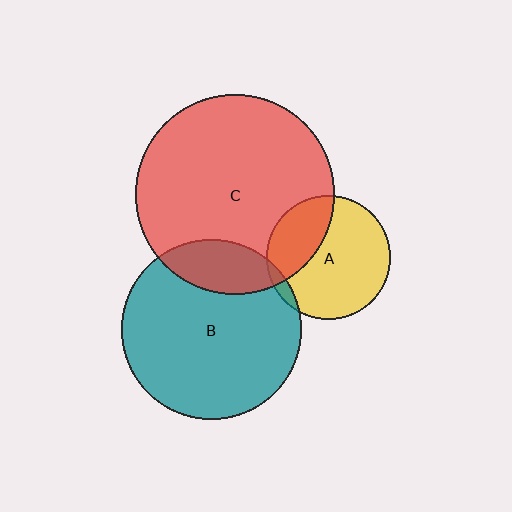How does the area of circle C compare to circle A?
Approximately 2.6 times.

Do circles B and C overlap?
Yes.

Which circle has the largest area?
Circle C (red).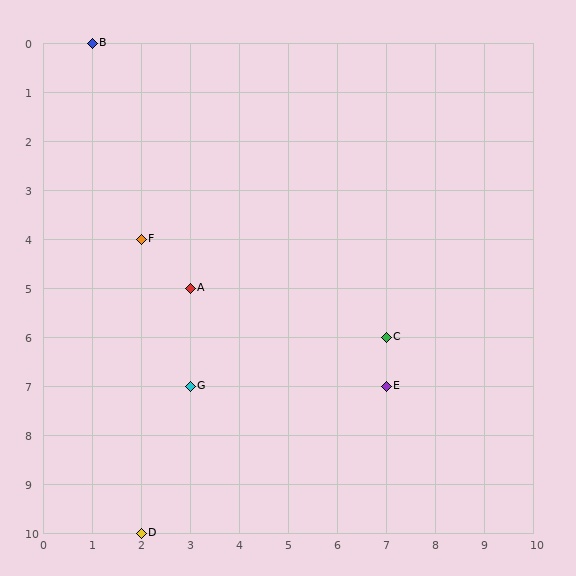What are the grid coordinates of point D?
Point D is at grid coordinates (2, 10).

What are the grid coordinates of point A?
Point A is at grid coordinates (3, 5).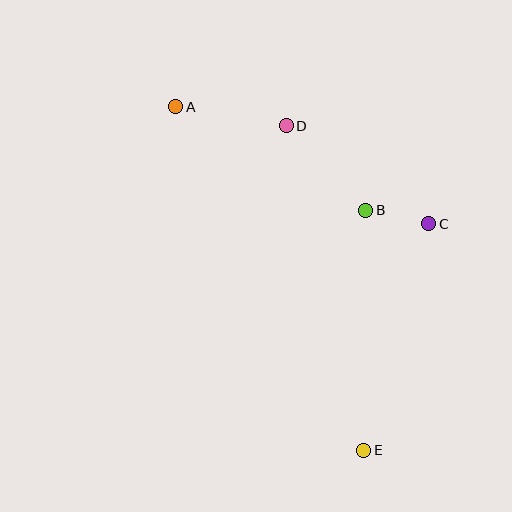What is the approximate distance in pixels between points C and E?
The distance between C and E is approximately 236 pixels.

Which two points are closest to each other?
Points B and C are closest to each other.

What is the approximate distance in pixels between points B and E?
The distance between B and E is approximately 240 pixels.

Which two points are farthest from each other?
Points A and E are farthest from each other.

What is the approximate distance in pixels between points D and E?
The distance between D and E is approximately 334 pixels.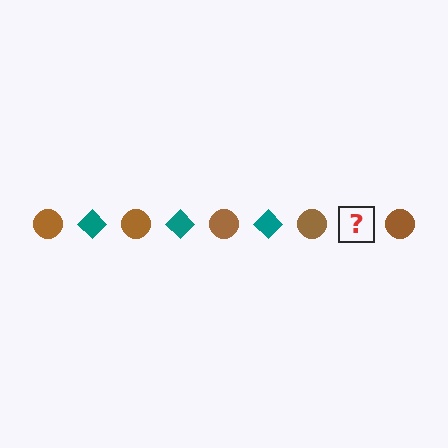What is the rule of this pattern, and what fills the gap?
The rule is that the pattern alternates between brown circle and teal diamond. The gap should be filled with a teal diamond.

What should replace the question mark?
The question mark should be replaced with a teal diamond.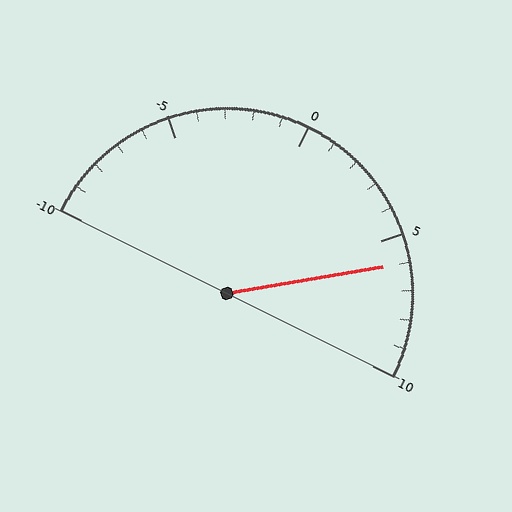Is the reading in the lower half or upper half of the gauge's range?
The reading is in the upper half of the range (-10 to 10).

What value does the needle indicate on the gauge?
The needle indicates approximately 6.